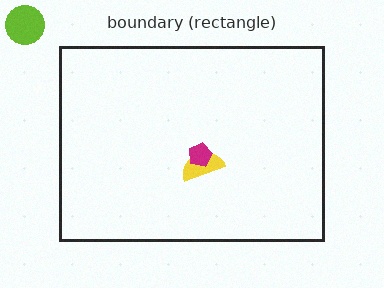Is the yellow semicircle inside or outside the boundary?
Inside.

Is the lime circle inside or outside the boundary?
Outside.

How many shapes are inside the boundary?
2 inside, 1 outside.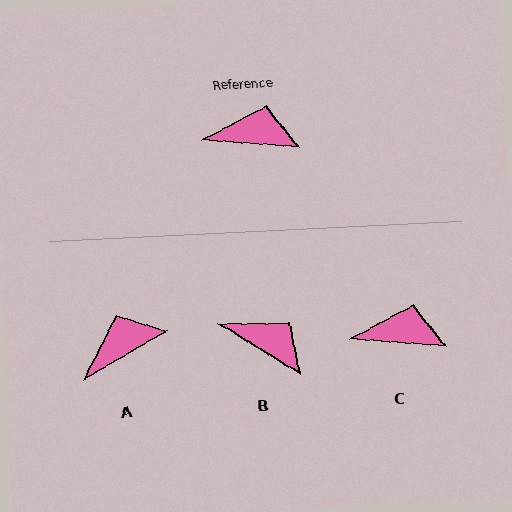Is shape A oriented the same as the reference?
No, it is off by about 35 degrees.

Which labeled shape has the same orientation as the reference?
C.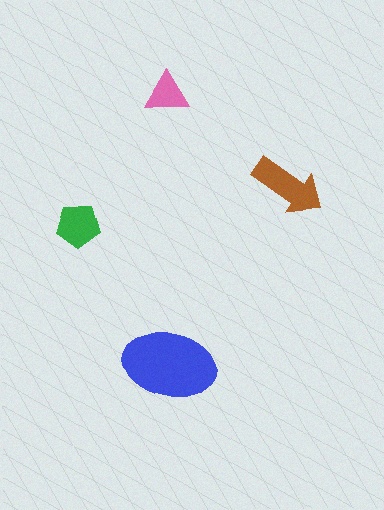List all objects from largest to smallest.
The blue ellipse, the brown arrow, the green pentagon, the pink triangle.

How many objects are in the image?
There are 4 objects in the image.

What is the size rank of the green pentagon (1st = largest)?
3rd.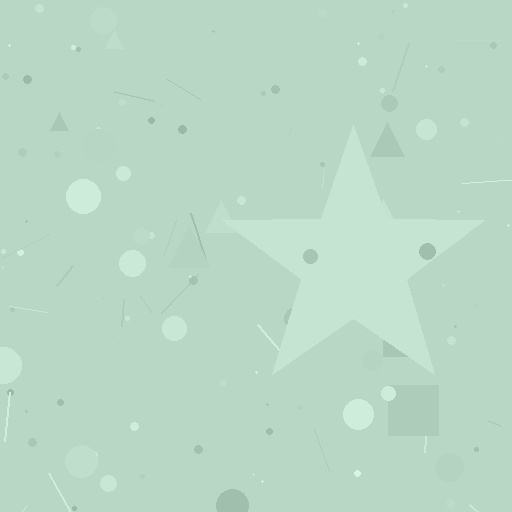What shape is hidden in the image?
A star is hidden in the image.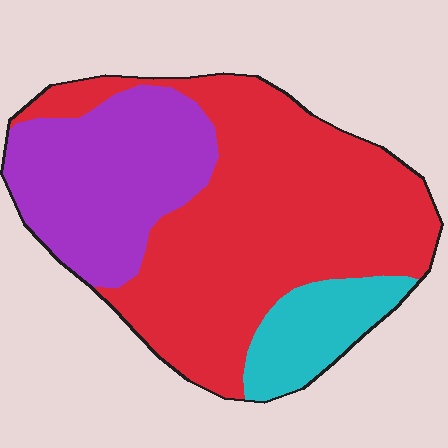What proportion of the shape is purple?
Purple covers 29% of the shape.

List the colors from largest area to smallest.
From largest to smallest: red, purple, cyan.